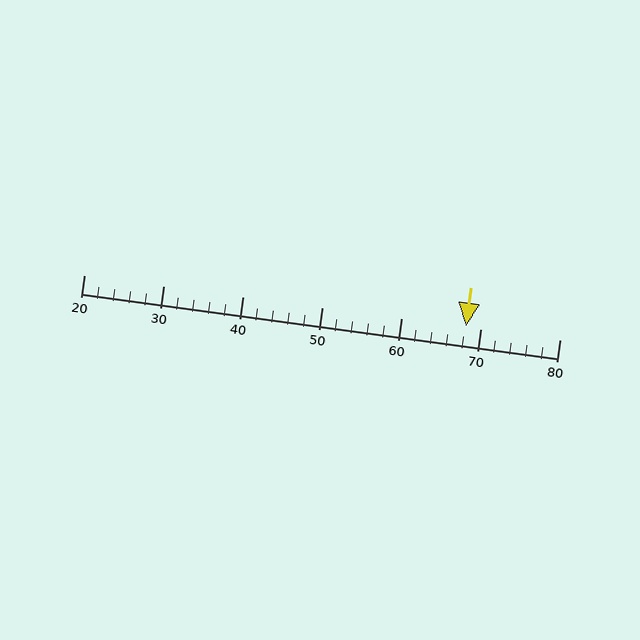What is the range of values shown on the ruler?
The ruler shows values from 20 to 80.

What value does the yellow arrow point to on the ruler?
The yellow arrow points to approximately 68.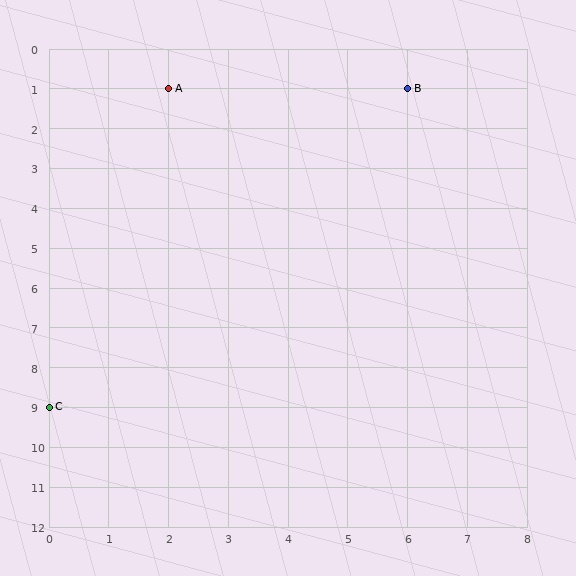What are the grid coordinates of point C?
Point C is at grid coordinates (0, 9).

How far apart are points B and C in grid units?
Points B and C are 6 columns and 8 rows apart (about 10.0 grid units diagonally).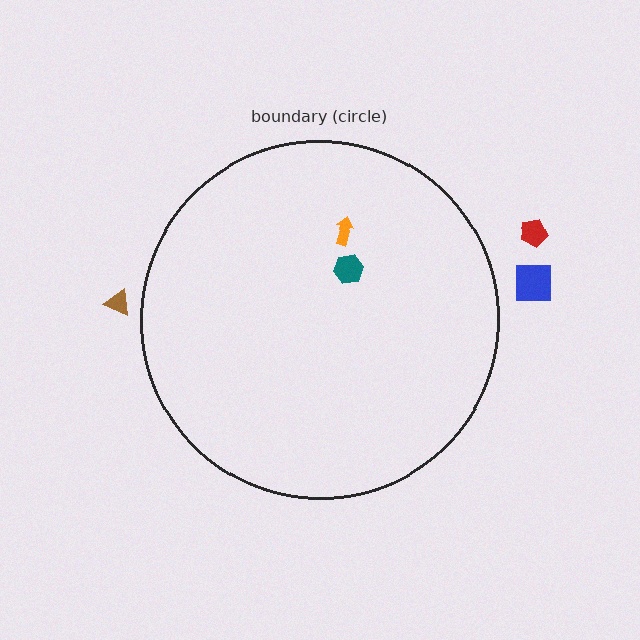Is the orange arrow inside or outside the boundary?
Inside.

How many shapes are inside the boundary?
2 inside, 3 outside.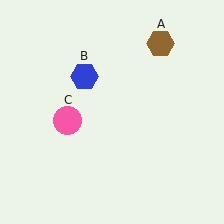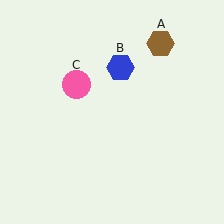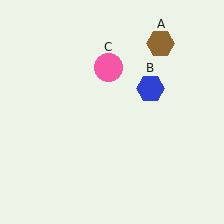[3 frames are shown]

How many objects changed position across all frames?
2 objects changed position: blue hexagon (object B), pink circle (object C).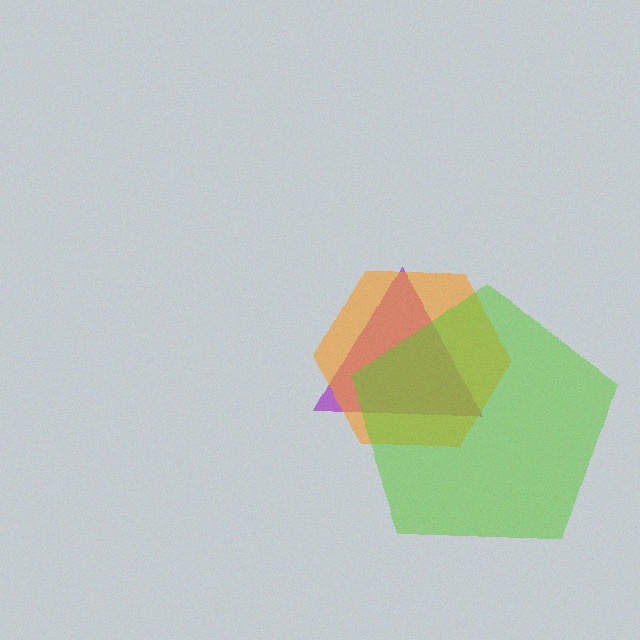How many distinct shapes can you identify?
There are 3 distinct shapes: a purple triangle, an orange hexagon, a lime pentagon.